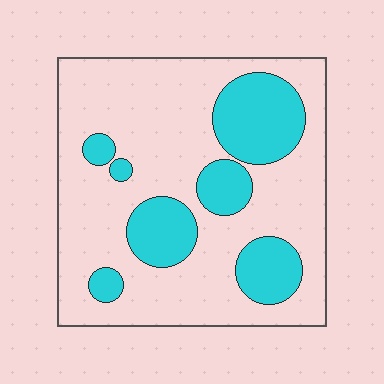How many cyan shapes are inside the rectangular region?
7.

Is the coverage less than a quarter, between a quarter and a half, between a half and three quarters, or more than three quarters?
Between a quarter and a half.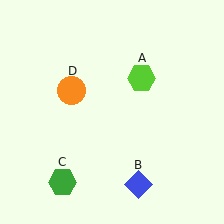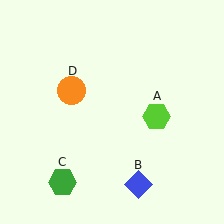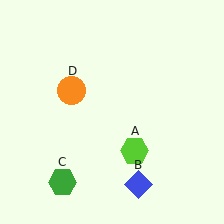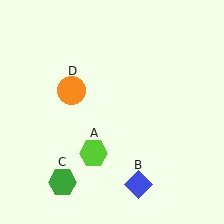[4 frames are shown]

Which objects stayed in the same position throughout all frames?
Blue diamond (object B) and green hexagon (object C) and orange circle (object D) remained stationary.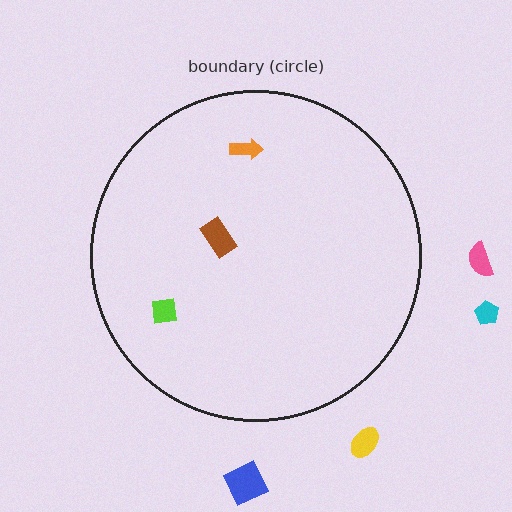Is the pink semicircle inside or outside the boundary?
Outside.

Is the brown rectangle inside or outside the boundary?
Inside.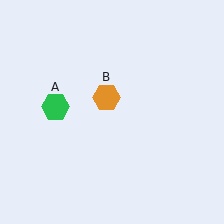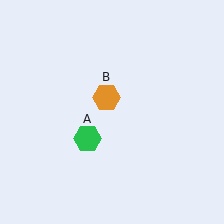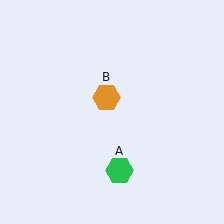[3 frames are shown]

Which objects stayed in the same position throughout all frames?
Orange hexagon (object B) remained stationary.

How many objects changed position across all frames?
1 object changed position: green hexagon (object A).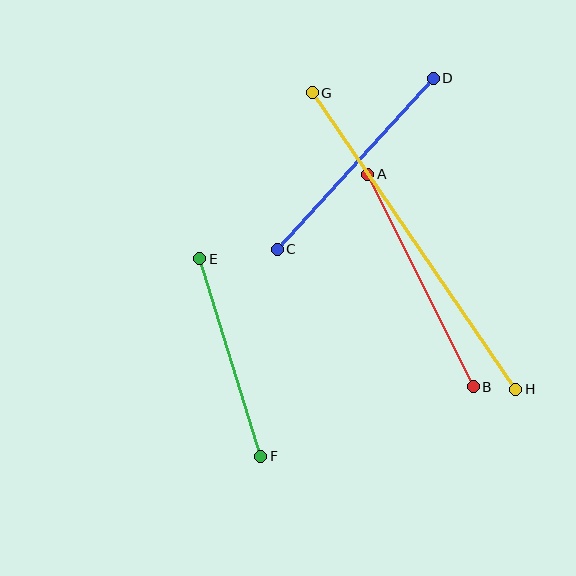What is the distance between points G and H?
The distance is approximately 360 pixels.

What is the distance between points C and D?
The distance is approximately 232 pixels.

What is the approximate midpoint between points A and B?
The midpoint is at approximately (420, 281) pixels.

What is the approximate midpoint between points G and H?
The midpoint is at approximately (414, 241) pixels.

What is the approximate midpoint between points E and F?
The midpoint is at approximately (230, 357) pixels.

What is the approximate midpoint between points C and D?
The midpoint is at approximately (355, 164) pixels.